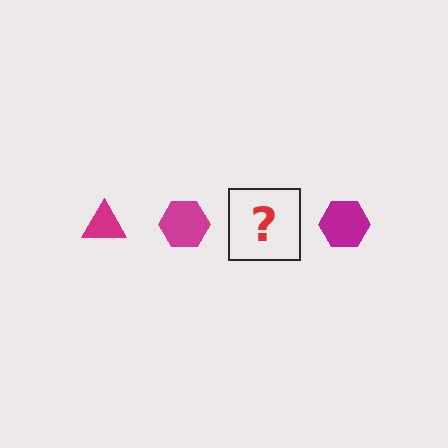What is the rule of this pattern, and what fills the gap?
The rule is that the pattern cycles through triangle, hexagon shapes in magenta. The gap should be filled with a magenta triangle.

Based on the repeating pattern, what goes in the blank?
The blank should be a magenta triangle.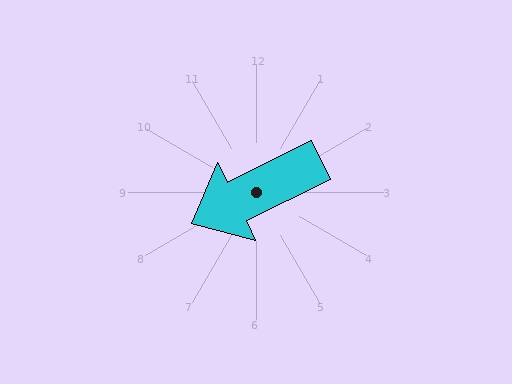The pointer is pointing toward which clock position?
Roughly 8 o'clock.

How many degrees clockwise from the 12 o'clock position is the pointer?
Approximately 244 degrees.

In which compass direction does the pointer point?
Southwest.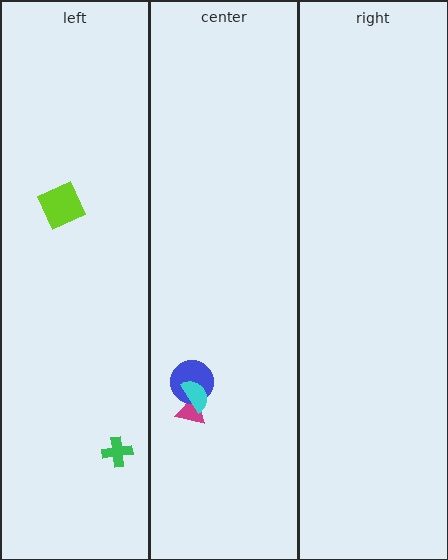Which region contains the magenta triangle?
The center region.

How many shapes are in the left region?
2.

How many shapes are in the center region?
3.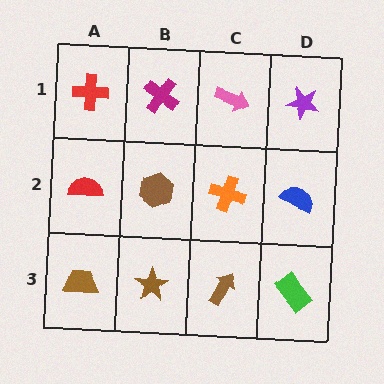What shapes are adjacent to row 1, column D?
A blue semicircle (row 2, column D), a pink arrow (row 1, column C).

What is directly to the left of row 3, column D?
A brown arrow.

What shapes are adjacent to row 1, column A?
A red semicircle (row 2, column A), a magenta cross (row 1, column B).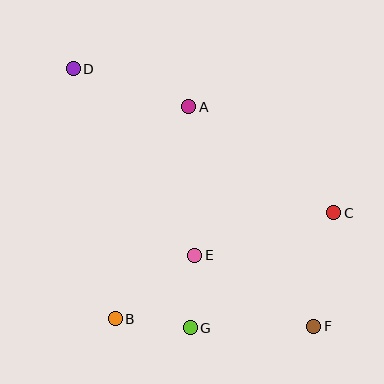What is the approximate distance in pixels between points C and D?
The distance between C and D is approximately 298 pixels.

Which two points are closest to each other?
Points E and G are closest to each other.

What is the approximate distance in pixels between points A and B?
The distance between A and B is approximately 225 pixels.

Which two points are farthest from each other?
Points D and F are farthest from each other.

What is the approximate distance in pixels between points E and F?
The distance between E and F is approximately 138 pixels.